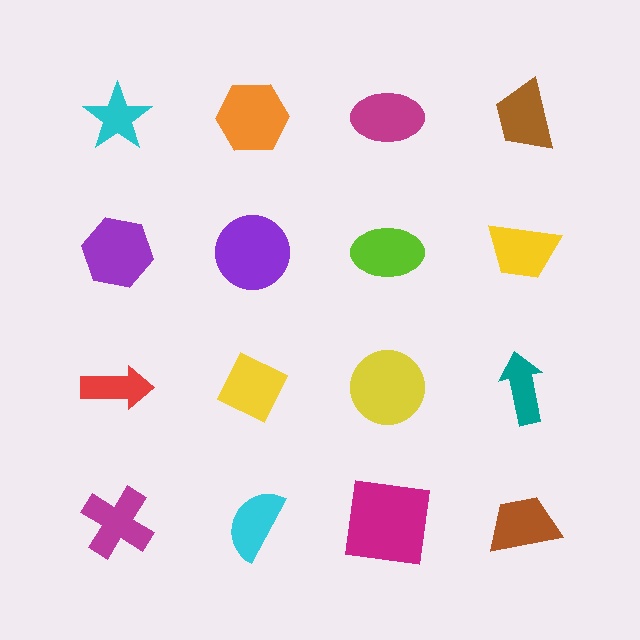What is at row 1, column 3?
A magenta ellipse.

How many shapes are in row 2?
4 shapes.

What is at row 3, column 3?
A yellow circle.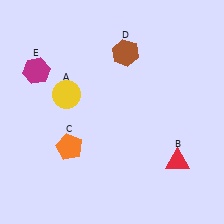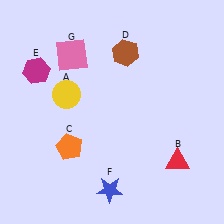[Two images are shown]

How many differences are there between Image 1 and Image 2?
There are 2 differences between the two images.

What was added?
A blue star (F), a pink square (G) were added in Image 2.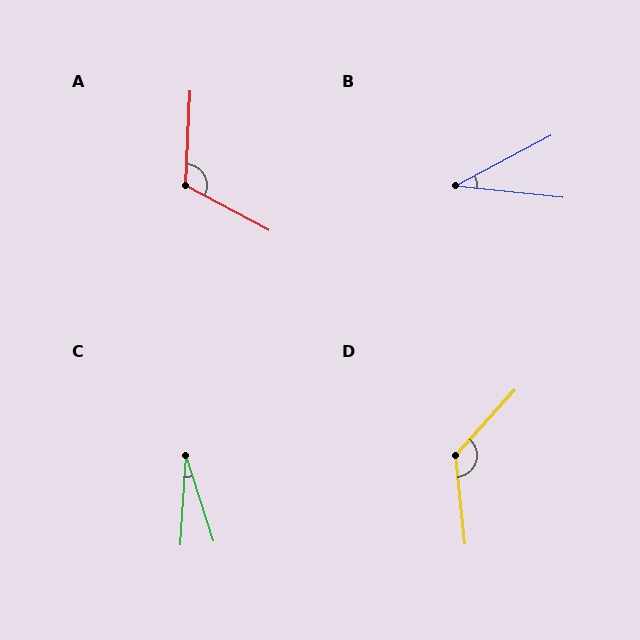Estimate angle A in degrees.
Approximately 115 degrees.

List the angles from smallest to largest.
C (21°), B (34°), A (115°), D (132°).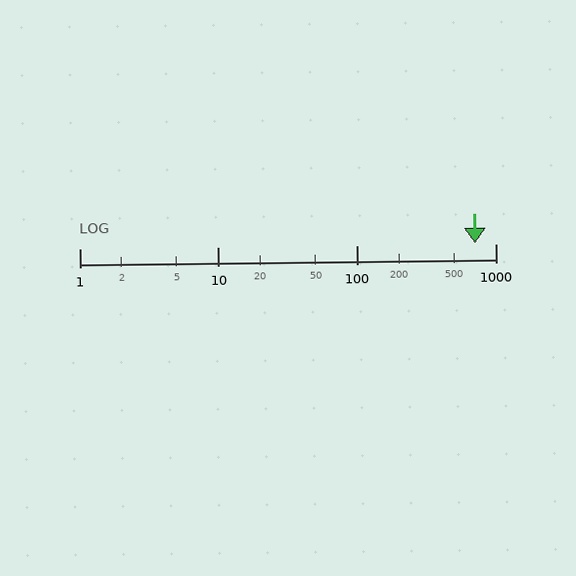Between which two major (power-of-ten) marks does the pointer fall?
The pointer is between 100 and 1000.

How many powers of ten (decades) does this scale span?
The scale spans 3 decades, from 1 to 1000.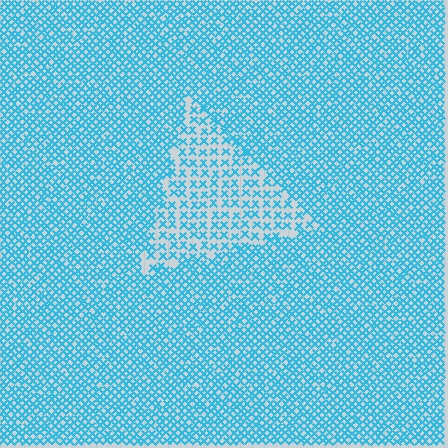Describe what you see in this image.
The image contains small cyan elements arranged at two different densities. A triangle-shaped region is visible where the elements are less densely packed than the surrounding area.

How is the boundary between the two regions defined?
The boundary is defined by a change in element density (approximately 2.0x ratio). All elements are the same color, size, and shape.